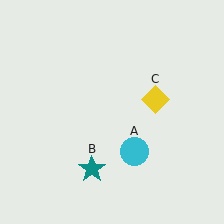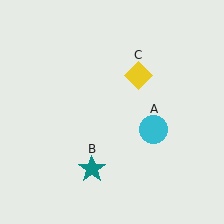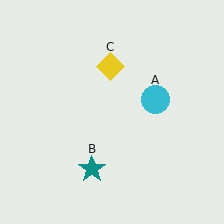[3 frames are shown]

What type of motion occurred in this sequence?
The cyan circle (object A), yellow diamond (object C) rotated counterclockwise around the center of the scene.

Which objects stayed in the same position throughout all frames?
Teal star (object B) remained stationary.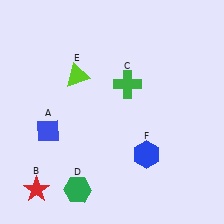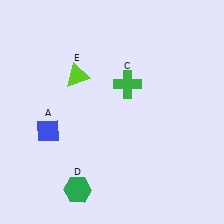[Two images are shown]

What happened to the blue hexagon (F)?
The blue hexagon (F) was removed in Image 2. It was in the bottom-right area of Image 1.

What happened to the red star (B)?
The red star (B) was removed in Image 2. It was in the bottom-left area of Image 1.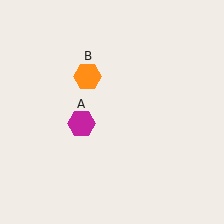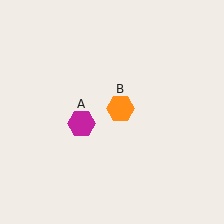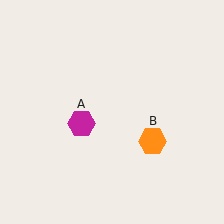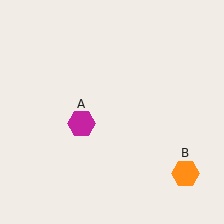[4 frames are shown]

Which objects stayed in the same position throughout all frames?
Magenta hexagon (object A) remained stationary.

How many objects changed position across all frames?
1 object changed position: orange hexagon (object B).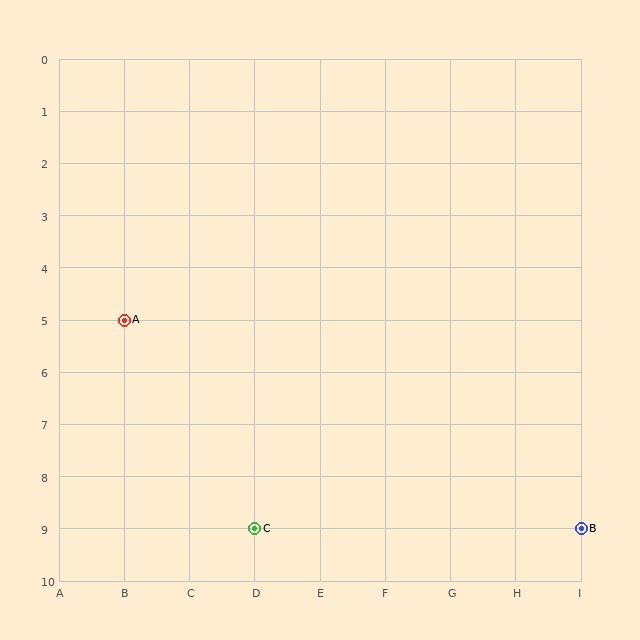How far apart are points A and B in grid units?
Points A and B are 7 columns and 4 rows apart (about 8.1 grid units diagonally).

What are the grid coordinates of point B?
Point B is at grid coordinates (I, 9).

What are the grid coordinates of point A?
Point A is at grid coordinates (B, 5).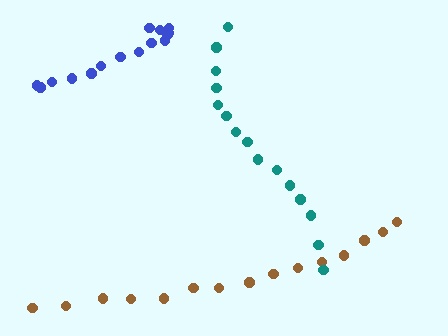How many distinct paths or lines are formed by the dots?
There are 3 distinct paths.